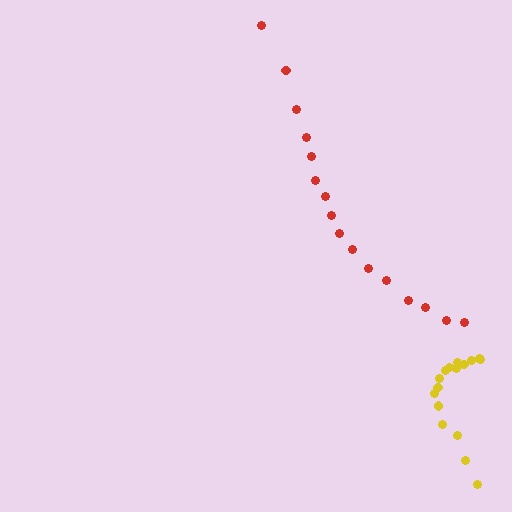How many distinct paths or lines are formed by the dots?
There are 2 distinct paths.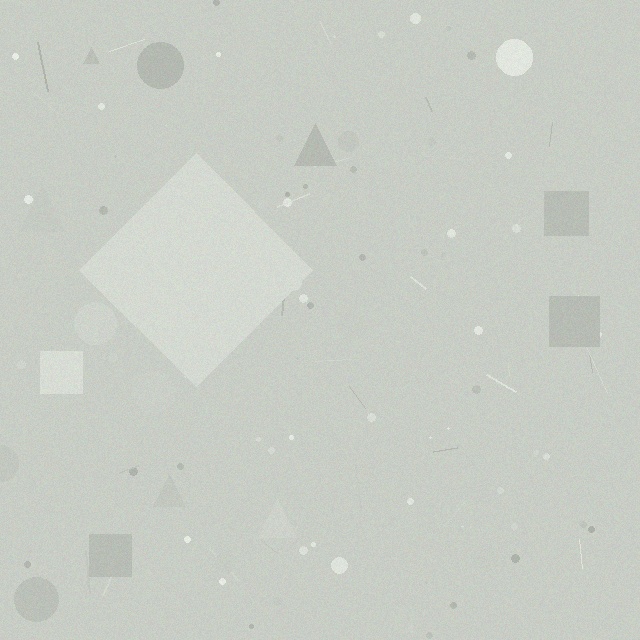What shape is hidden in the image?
A diamond is hidden in the image.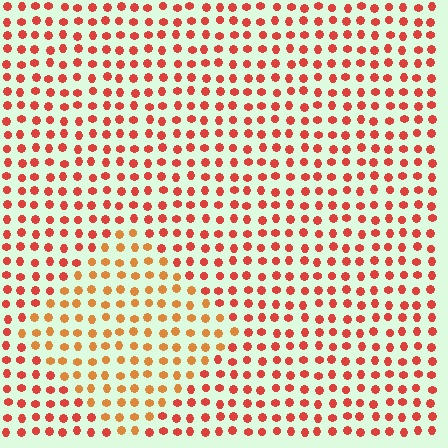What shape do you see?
I see a diamond.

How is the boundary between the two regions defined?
The boundary is defined purely by a slight shift in hue (about 27 degrees). Spacing, size, and orientation are identical on both sides.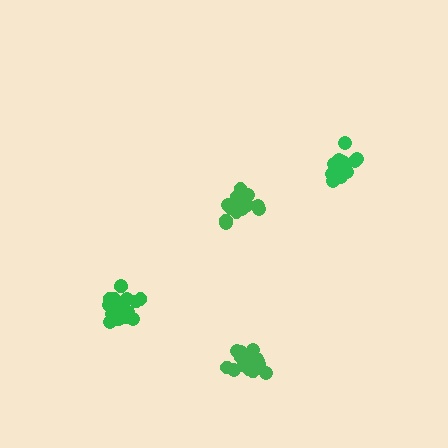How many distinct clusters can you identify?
There are 4 distinct clusters.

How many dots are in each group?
Group 1: 18 dots, Group 2: 20 dots, Group 3: 16 dots, Group 4: 16 dots (70 total).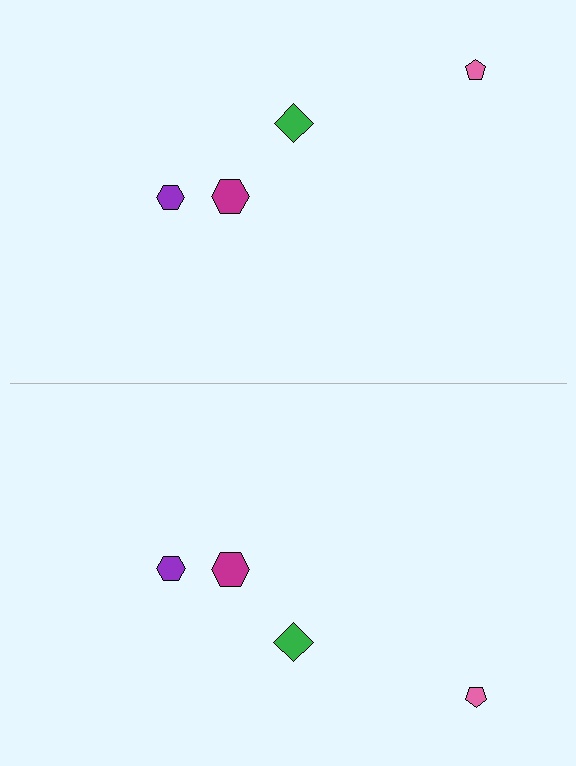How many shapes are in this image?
There are 8 shapes in this image.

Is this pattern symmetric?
Yes, this pattern has bilateral (reflection) symmetry.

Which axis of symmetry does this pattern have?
The pattern has a horizontal axis of symmetry running through the center of the image.